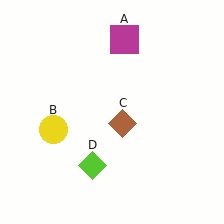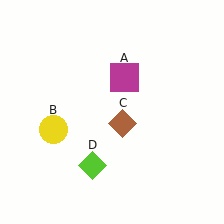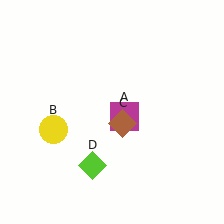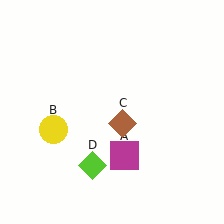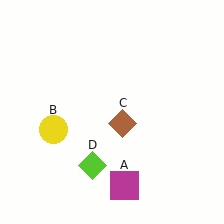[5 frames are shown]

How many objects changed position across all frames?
1 object changed position: magenta square (object A).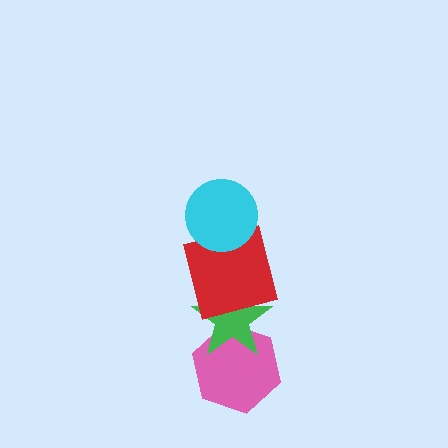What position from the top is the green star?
The green star is 3rd from the top.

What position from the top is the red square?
The red square is 2nd from the top.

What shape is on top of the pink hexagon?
The green star is on top of the pink hexagon.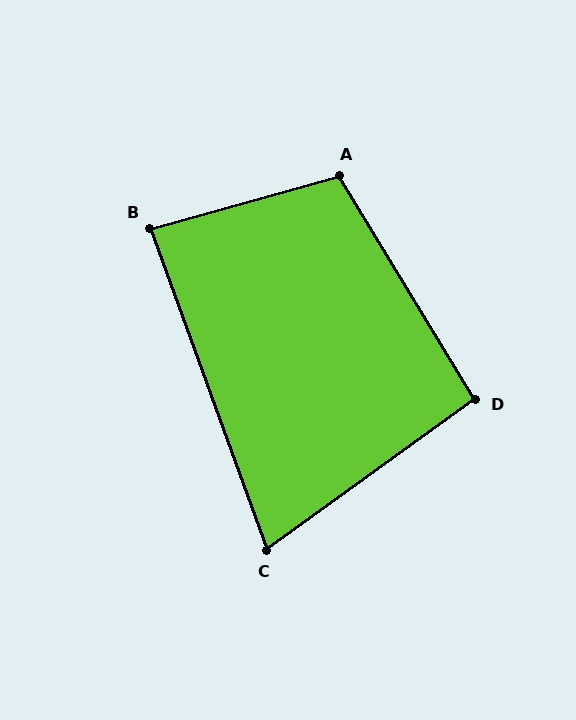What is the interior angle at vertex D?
Approximately 95 degrees (approximately right).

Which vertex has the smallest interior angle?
C, at approximately 74 degrees.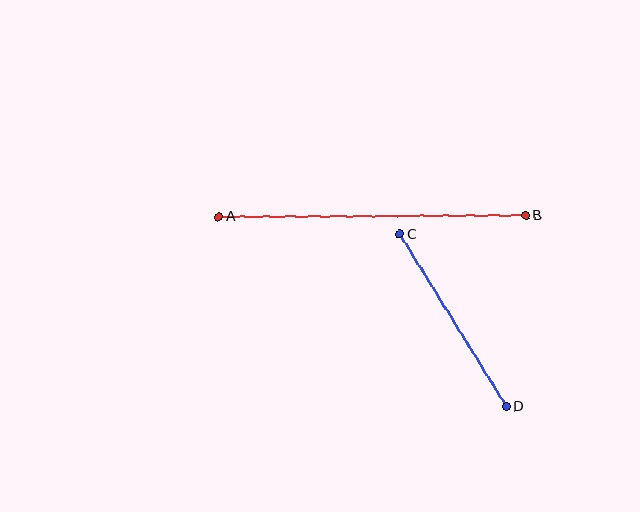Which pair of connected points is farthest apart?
Points A and B are farthest apart.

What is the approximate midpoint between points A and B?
The midpoint is at approximately (372, 216) pixels.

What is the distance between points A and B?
The distance is approximately 307 pixels.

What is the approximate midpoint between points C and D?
The midpoint is at approximately (453, 321) pixels.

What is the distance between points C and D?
The distance is approximately 203 pixels.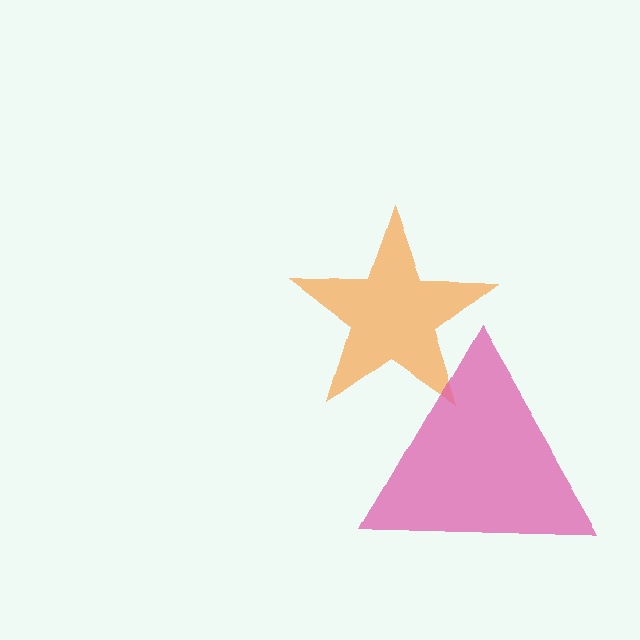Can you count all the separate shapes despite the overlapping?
Yes, there are 2 separate shapes.